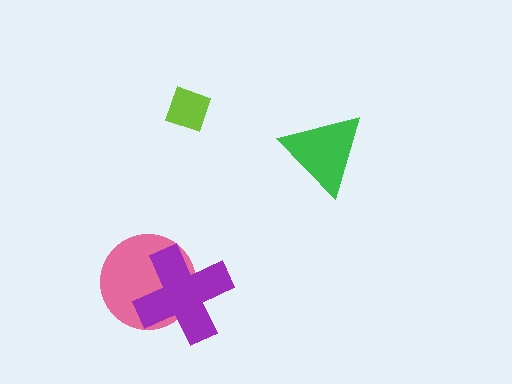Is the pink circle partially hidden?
Yes, it is partially covered by another shape.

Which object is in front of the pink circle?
The purple cross is in front of the pink circle.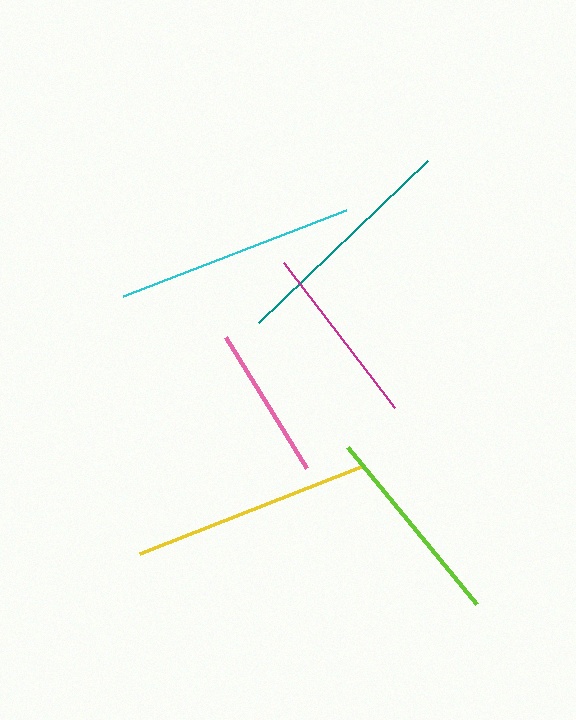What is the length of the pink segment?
The pink segment is approximately 155 pixels long.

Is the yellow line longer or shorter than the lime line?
The yellow line is longer than the lime line.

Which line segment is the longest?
The yellow line is the longest at approximately 240 pixels.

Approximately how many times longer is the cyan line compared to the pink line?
The cyan line is approximately 1.5 times the length of the pink line.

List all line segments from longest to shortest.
From longest to shortest: yellow, cyan, teal, lime, magenta, pink.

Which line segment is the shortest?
The pink line is the shortest at approximately 155 pixels.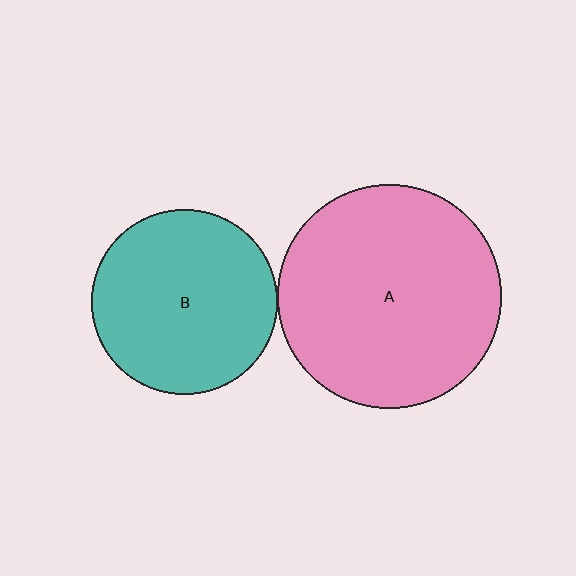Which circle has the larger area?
Circle A (pink).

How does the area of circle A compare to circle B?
Approximately 1.5 times.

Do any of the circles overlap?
No, none of the circles overlap.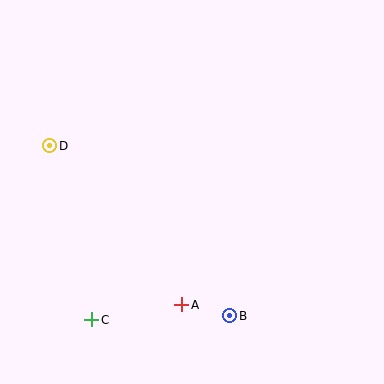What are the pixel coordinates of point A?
Point A is at (182, 305).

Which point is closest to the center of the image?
Point A at (182, 305) is closest to the center.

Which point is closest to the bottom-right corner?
Point B is closest to the bottom-right corner.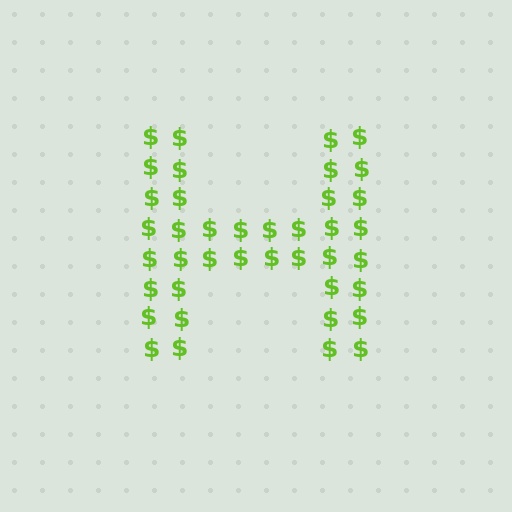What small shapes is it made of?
It is made of small dollar signs.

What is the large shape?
The large shape is the letter H.